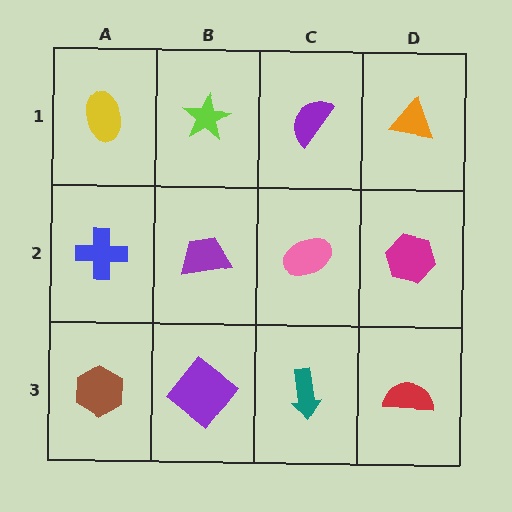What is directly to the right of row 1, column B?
A purple semicircle.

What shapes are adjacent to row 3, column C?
A pink ellipse (row 2, column C), a purple diamond (row 3, column B), a red semicircle (row 3, column D).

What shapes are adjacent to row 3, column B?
A purple trapezoid (row 2, column B), a brown hexagon (row 3, column A), a teal arrow (row 3, column C).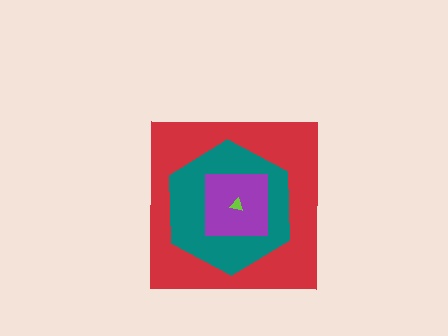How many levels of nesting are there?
4.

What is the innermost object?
The lime triangle.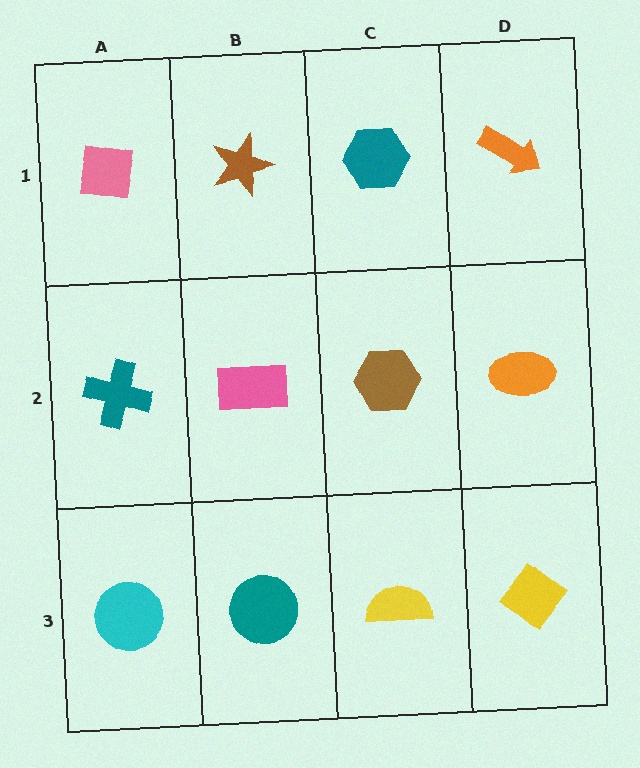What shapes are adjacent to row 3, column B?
A pink rectangle (row 2, column B), a cyan circle (row 3, column A), a yellow semicircle (row 3, column C).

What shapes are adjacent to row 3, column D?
An orange ellipse (row 2, column D), a yellow semicircle (row 3, column C).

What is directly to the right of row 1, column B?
A teal hexagon.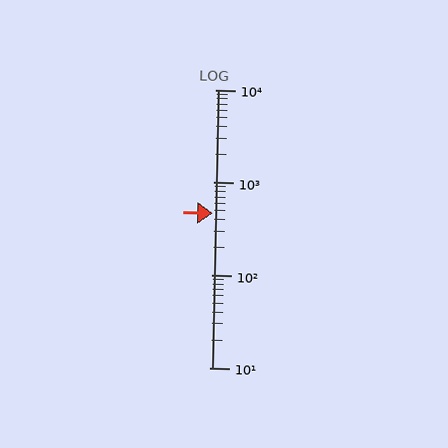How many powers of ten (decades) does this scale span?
The scale spans 3 decades, from 10 to 10000.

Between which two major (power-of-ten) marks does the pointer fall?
The pointer is between 100 and 1000.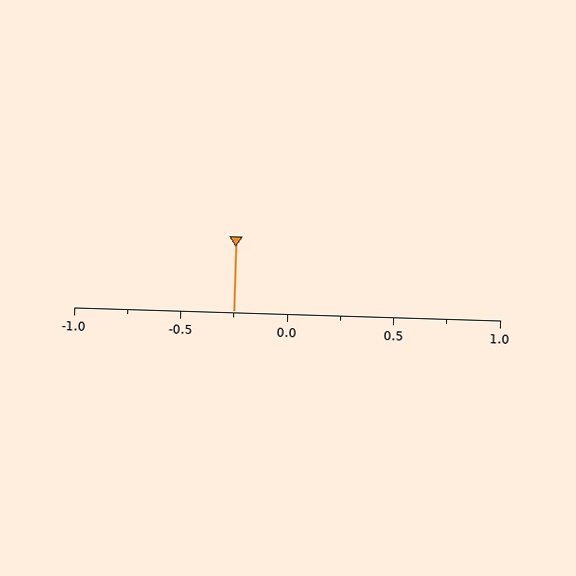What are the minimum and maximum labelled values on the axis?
The axis runs from -1.0 to 1.0.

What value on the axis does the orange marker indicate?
The marker indicates approximately -0.25.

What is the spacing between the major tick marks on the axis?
The major ticks are spaced 0.5 apart.